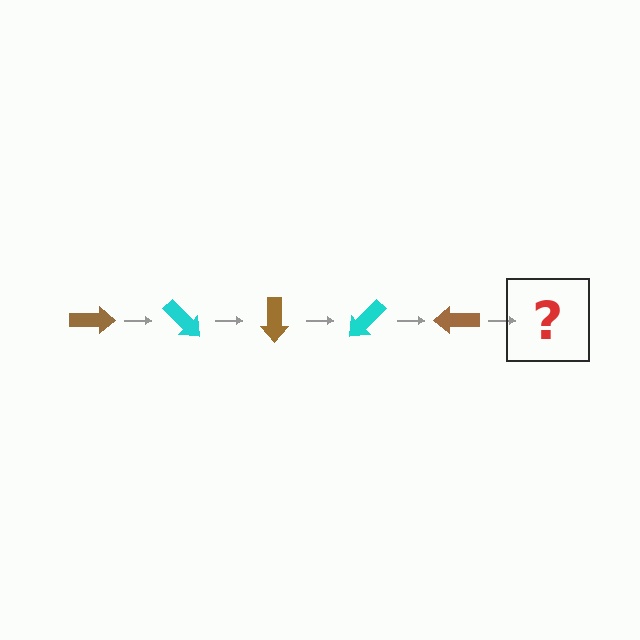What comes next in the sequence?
The next element should be a cyan arrow, rotated 225 degrees from the start.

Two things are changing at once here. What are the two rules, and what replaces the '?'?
The two rules are that it rotates 45 degrees each step and the color cycles through brown and cyan. The '?' should be a cyan arrow, rotated 225 degrees from the start.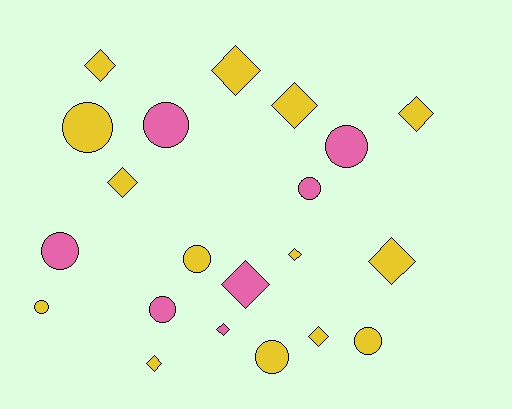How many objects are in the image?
There are 21 objects.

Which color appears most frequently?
Yellow, with 14 objects.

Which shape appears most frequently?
Diamond, with 11 objects.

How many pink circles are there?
There are 5 pink circles.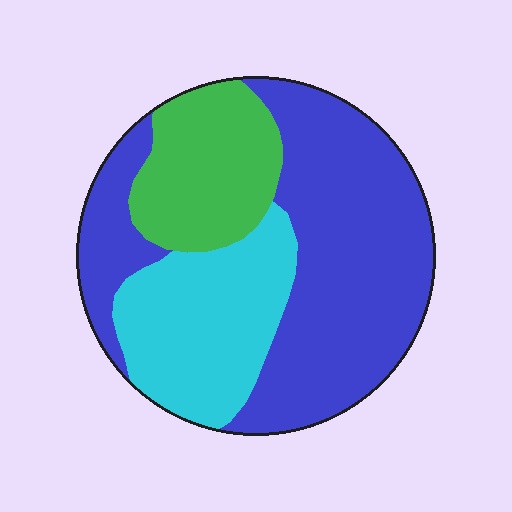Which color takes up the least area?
Green, at roughly 20%.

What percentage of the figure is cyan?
Cyan takes up about one quarter (1/4) of the figure.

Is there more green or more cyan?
Cyan.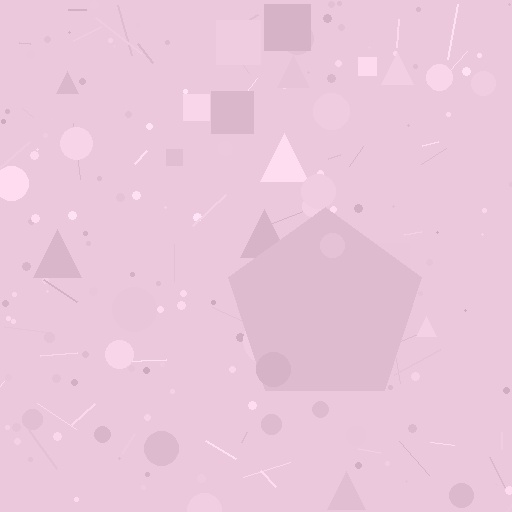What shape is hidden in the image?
A pentagon is hidden in the image.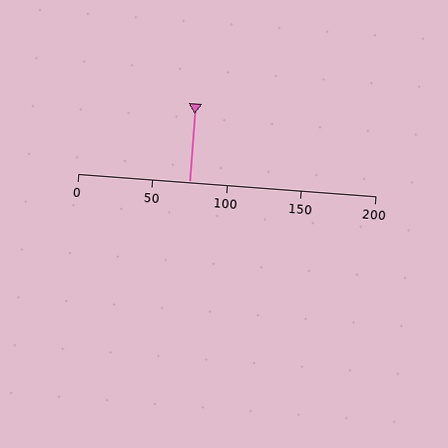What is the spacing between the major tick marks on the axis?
The major ticks are spaced 50 apart.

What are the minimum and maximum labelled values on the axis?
The axis runs from 0 to 200.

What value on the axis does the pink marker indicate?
The marker indicates approximately 75.